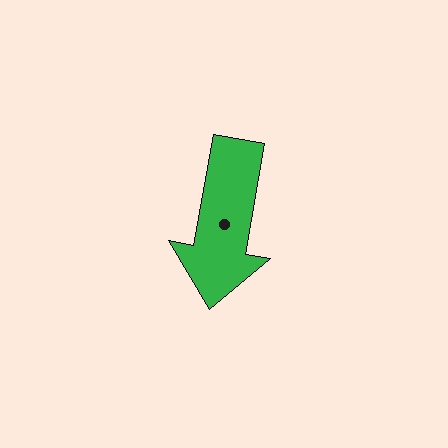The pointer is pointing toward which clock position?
Roughly 6 o'clock.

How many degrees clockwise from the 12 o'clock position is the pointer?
Approximately 190 degrees.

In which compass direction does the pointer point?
South.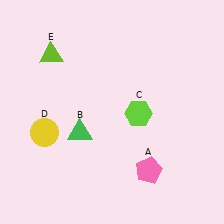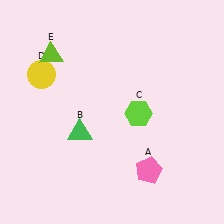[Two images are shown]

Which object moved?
The yellow circle (D) moved up.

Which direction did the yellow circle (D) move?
The yellow circle (D) moved up.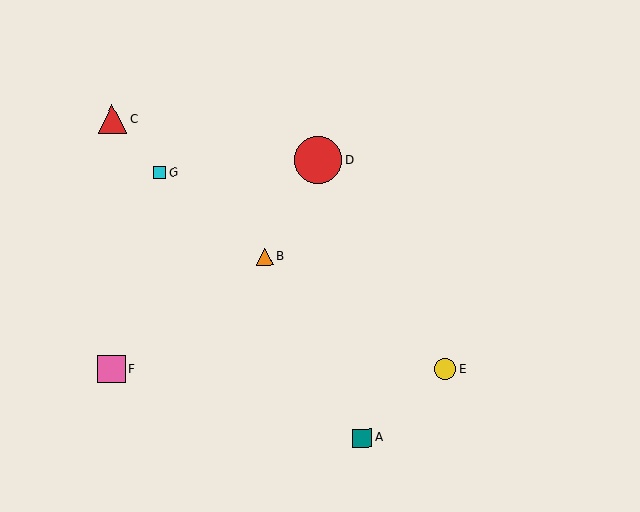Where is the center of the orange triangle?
The center of the orange triangle is at (265, 256).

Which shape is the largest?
The red circle (labeled D) is the largest.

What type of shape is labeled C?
Shape C is a red triangle.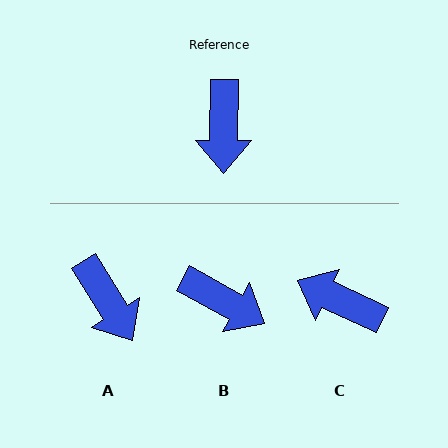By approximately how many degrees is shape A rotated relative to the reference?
Approximately 32 degrees counter-clockwise.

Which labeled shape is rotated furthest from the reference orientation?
C, about 115 degrees away.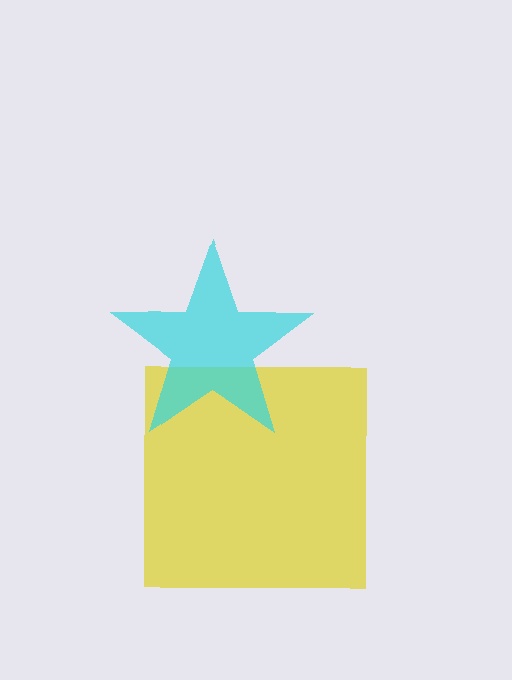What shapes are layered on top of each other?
The layered shapes are: a yellow square, a cyan star.